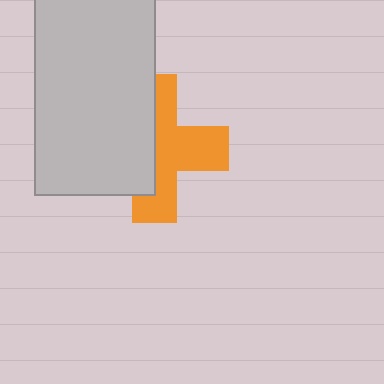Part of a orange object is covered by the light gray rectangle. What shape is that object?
It is a cross.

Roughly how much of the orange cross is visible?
About half of it is visible (roughly 54%).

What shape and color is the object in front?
The object in front is a light gray rectangle.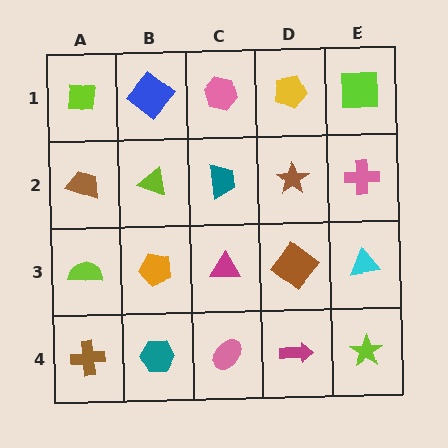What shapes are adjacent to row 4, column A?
A lime semicircle (row 3, column A), a teal hexagon (row 4, column B).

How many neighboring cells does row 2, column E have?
3.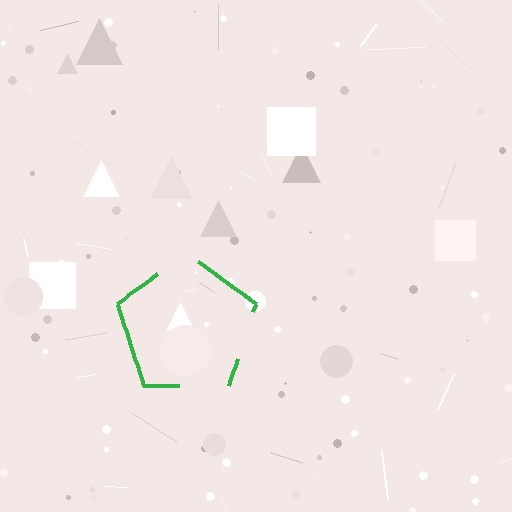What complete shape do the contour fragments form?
The contour fragments form a pentagon.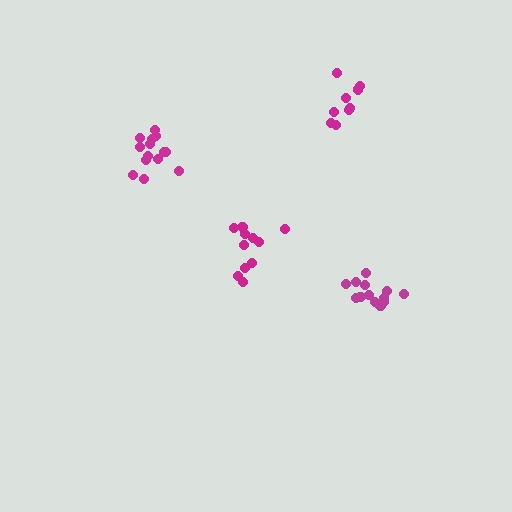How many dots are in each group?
Group 1: 14 dots, Group 2: 9 dots, Group 3: 11 dots, Group 4: 13 dots (47 total).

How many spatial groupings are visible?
There are 4 spatial groupings.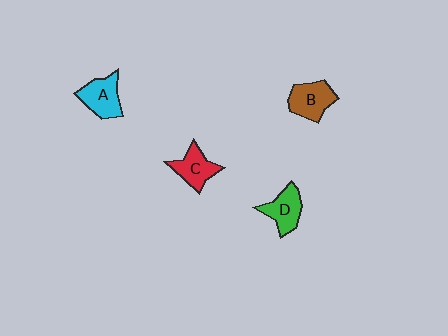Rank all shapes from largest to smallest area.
From largest to smallest: B (brown), A (cyan), D (green), C (red).